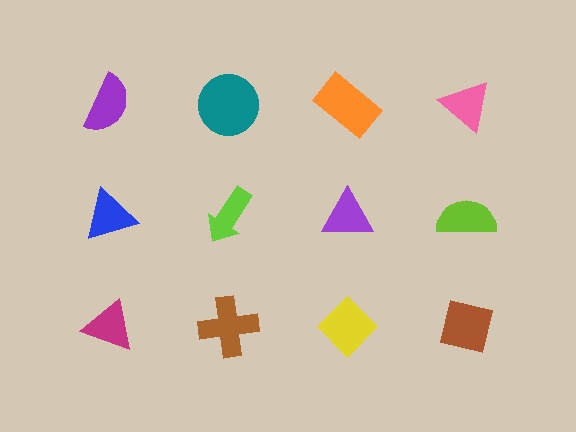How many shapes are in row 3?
4 shapes.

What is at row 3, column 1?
A magenta triangle.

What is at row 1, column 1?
A purple semicircle.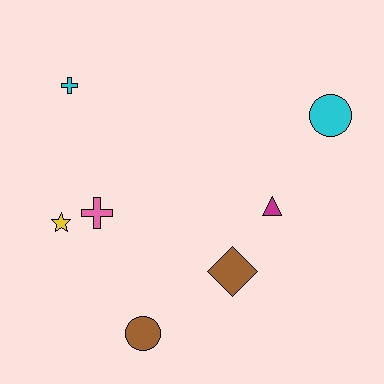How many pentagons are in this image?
There are no pentagons.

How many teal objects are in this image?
There are no teal objects.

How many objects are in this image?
There are 7 objects.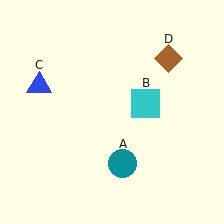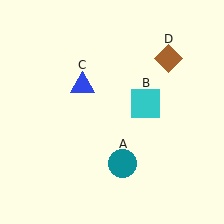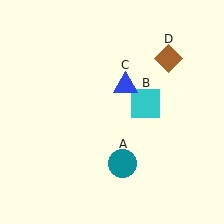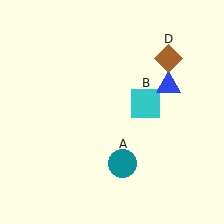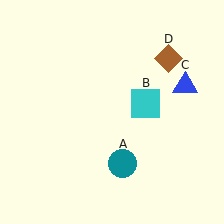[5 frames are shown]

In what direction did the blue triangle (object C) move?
The blue triangle (object C) moved right.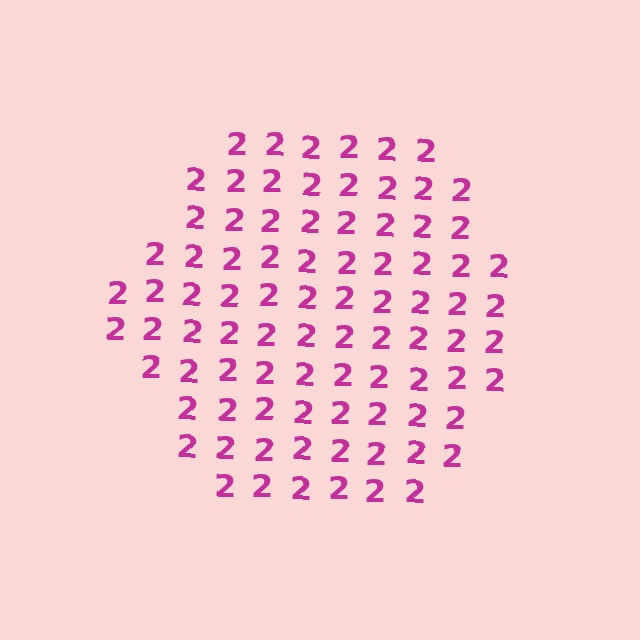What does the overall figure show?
The overall figure shows a hexagon.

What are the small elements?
The small elements are digit 2's.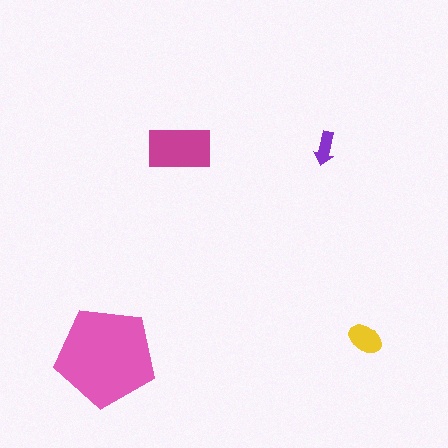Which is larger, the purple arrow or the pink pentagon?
The pink pentagon.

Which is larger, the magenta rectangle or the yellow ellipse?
The magenta rectangle.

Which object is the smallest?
The purple arrow.